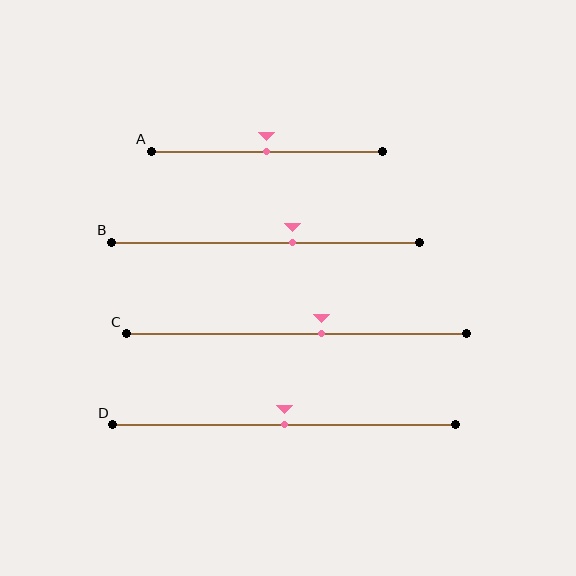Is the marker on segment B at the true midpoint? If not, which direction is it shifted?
No, the marker on segment B is shifted to the right by about 9% of the segment length.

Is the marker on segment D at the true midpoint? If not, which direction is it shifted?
Yes, the marker on segment D is at the true midpoint.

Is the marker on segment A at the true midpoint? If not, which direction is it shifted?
Yes, the marker on segment A is at the true midpoint.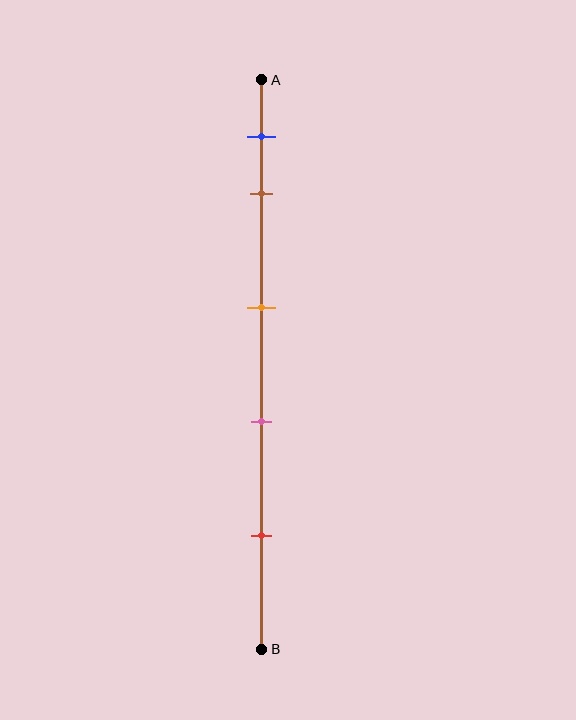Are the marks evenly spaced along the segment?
No, the marks are not evenly spaced.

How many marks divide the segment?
There are 5 marks dividing the segment.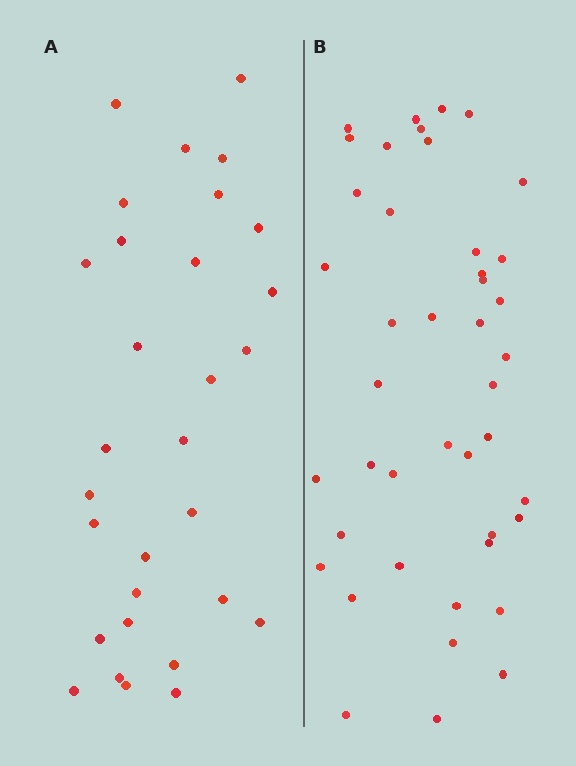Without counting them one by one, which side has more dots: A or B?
Region B (the right region) has more dots.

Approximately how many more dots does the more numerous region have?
Region B has approximately 15 more dots than region A.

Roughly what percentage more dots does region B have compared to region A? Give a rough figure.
About 45% more.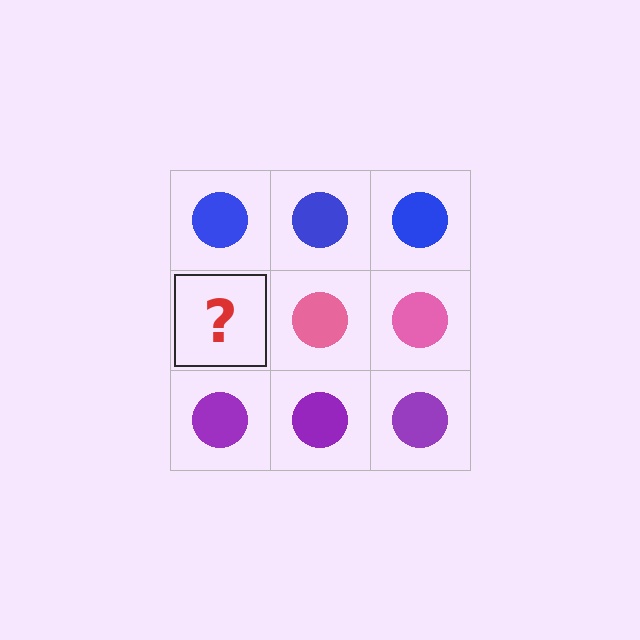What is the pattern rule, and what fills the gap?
The rule is that each row has a consistent color. The gap should be filled with a pink circle.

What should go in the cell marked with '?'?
The missing cell should contain a pink circle.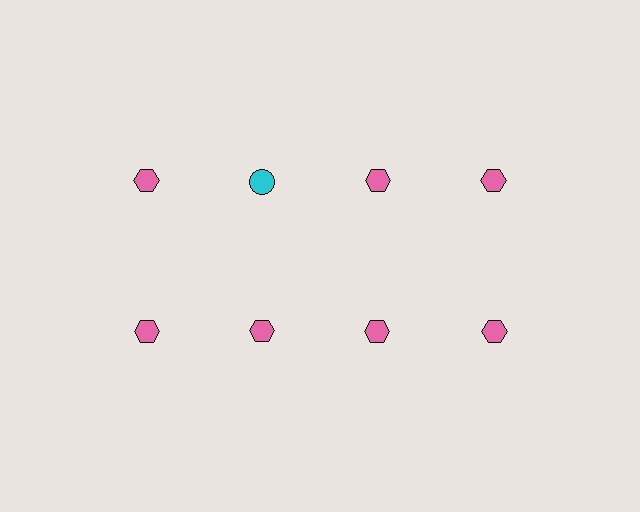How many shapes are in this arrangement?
There are 8 shapes arranged in a grid pattern.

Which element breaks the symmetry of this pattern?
The cyan circle in the top row, second from left column breaks the symmetry. All other shapes are pink hexagons.